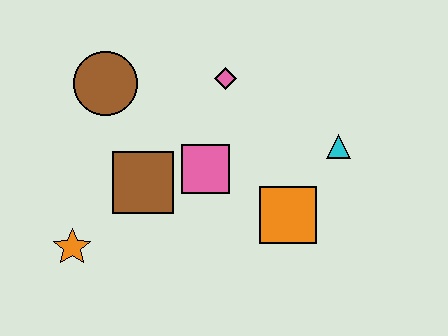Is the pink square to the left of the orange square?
Yes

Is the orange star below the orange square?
Yes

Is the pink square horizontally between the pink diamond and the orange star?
Yes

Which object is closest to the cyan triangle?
The orange square is closest to the cyan triangle.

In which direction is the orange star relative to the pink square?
The orange star is to the left of the pink square.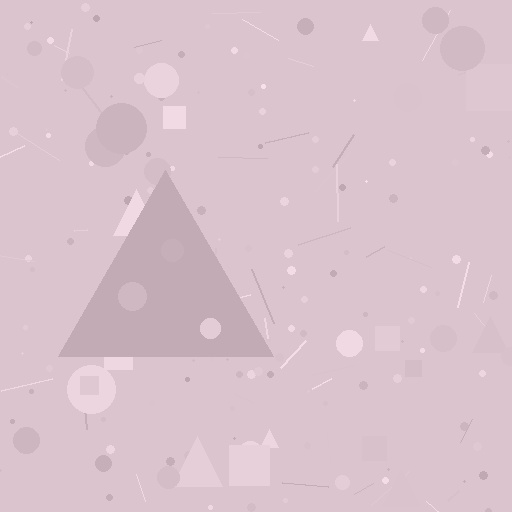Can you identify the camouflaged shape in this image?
The camouflaged shape is a triangle.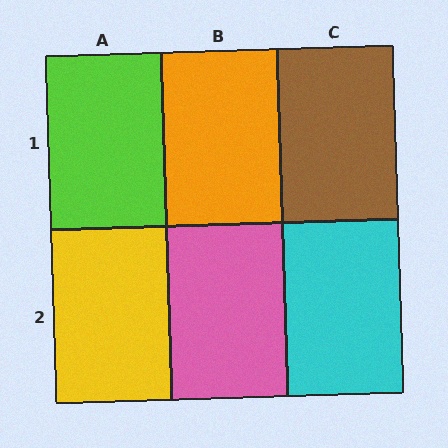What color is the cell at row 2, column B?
Pink.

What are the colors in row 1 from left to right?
Lime, orange, brown.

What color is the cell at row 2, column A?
Yellow.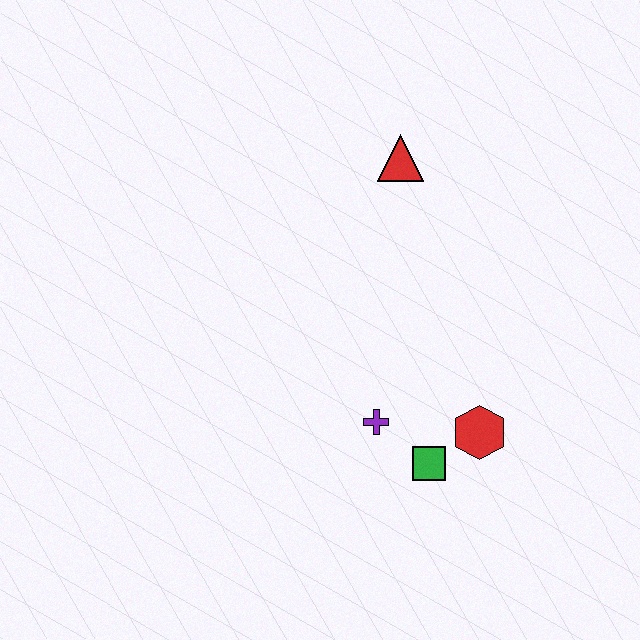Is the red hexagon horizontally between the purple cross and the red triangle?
No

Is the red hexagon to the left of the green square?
No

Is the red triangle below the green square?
No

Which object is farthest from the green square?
The red triangle is farthest from the green square.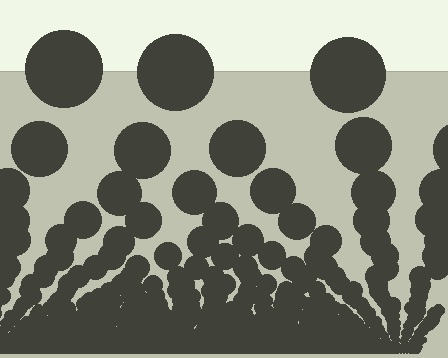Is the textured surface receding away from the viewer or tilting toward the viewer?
The surface appears to tilt toward the viewer. Texture elements get larger and sparser toward the top.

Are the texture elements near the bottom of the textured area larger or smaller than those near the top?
Smaller. The gradient is inverted — elements near the bottom are smaller and denser.